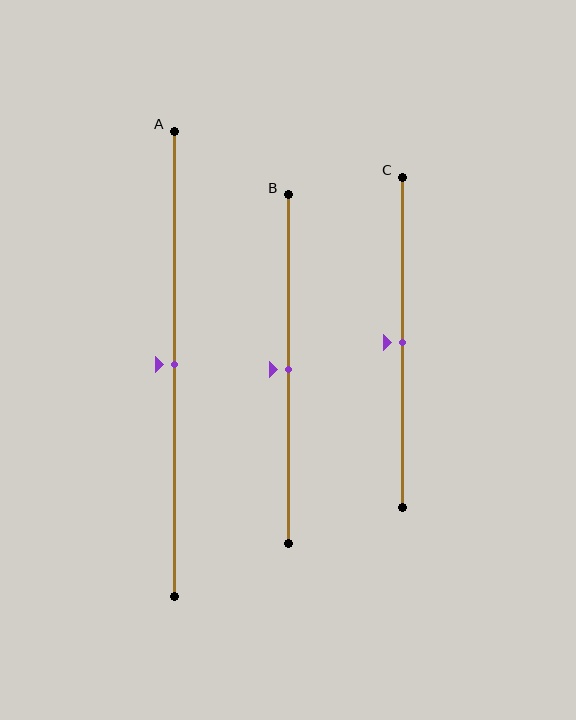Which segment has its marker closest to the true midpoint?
Segment A has its marker closest to the true midpoint.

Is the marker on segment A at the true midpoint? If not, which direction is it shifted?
Yes, the marker on segment A is at the true midpoint.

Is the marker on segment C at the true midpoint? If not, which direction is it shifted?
Yes, the marker on segment C is at the true midpoint.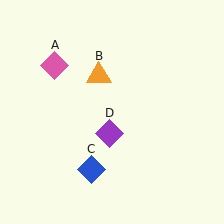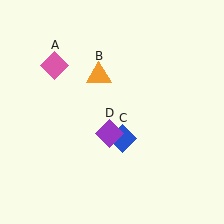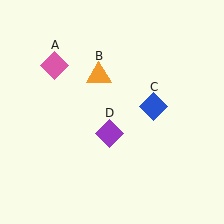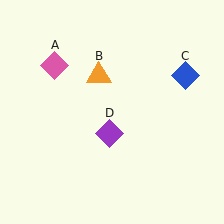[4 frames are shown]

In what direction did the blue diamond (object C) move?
The blue diamond (object C) moved up and to the right.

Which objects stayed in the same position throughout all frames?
Pink diamond (object A) and orange triangle (object B) and purple diamond (object D) remained stationary.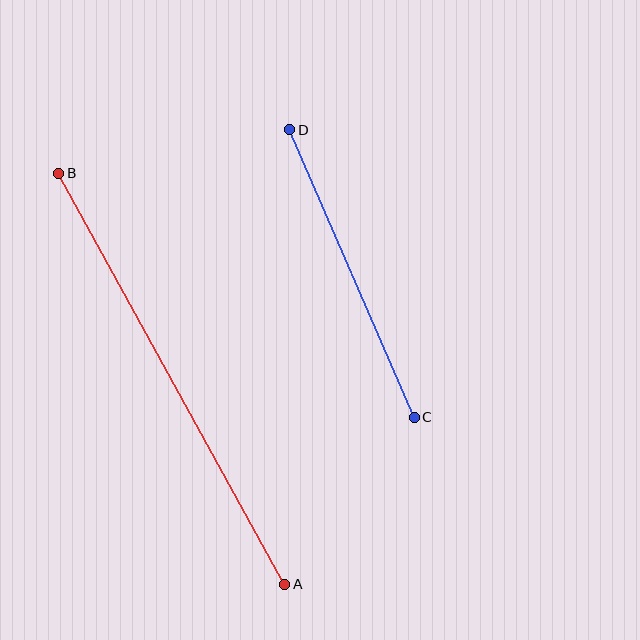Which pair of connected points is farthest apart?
Points A and B are farthest apart.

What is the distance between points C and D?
The distance is approximately 313 pixels.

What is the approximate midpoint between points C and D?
The midpoint is at approximately (352, 274) pixels.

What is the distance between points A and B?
The distance is approximately 469 pixels.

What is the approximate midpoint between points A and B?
The midpoint is at approximately (172, 379) pixels.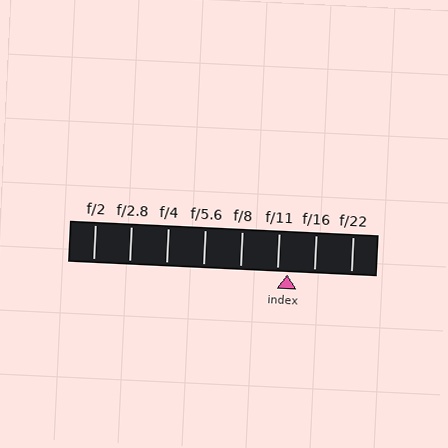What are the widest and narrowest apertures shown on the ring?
The widest aperture shown is f/2 and the narrowest is f/22.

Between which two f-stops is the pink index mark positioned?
The index mark is between f/11 and f/16.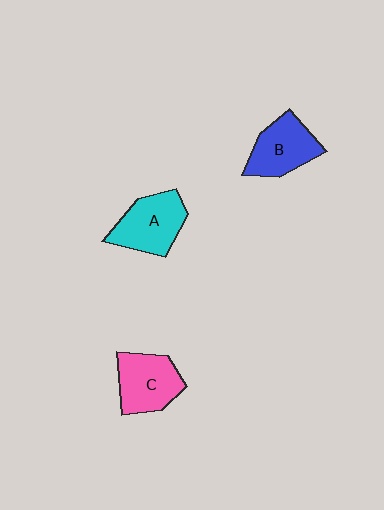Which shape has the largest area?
Shape A (cyan).